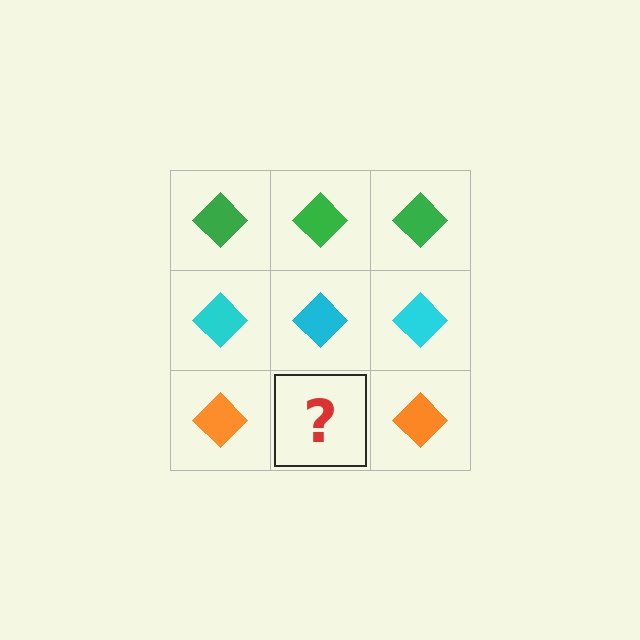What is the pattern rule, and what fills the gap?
The rule is that each row has a consistent color. The gap should be filled with an orange diamond.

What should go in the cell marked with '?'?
The missing cell should contain an orange diamond.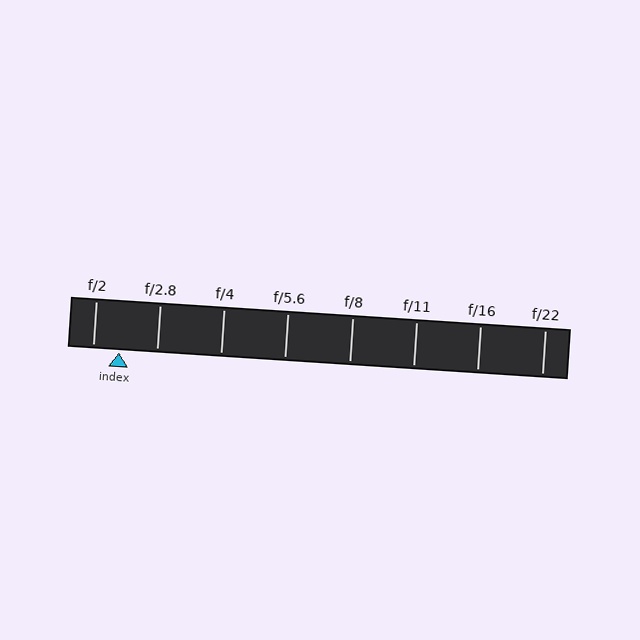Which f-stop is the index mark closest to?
The index mark is closest to f/2.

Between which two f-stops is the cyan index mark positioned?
The index mark is between f/2 and f/2.8.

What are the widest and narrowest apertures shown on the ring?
The widest aperture shown is f/2 and the narrowest is f/22.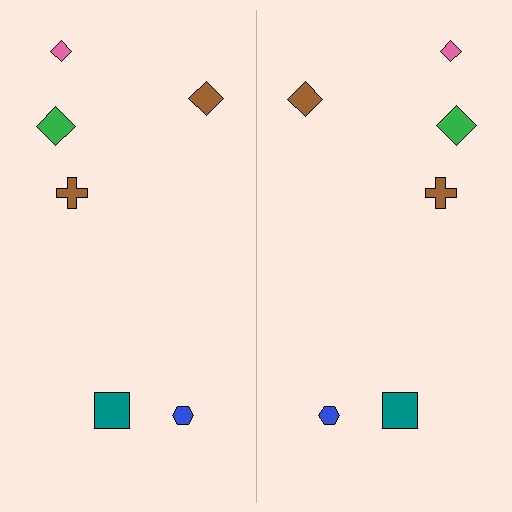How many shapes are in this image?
There are 12 shapes in this image.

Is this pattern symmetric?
Yes, this pattern has bilateral (reflection) symmetry.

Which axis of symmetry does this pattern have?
The pattern has a vertical axis of symmetry running through the center of the image.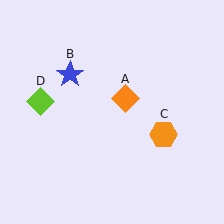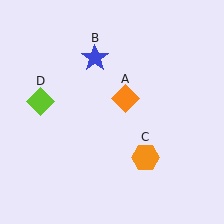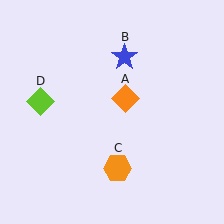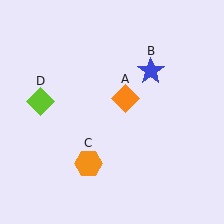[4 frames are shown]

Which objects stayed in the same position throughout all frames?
Orange diamond (object A) and lime diamond (object D) remained stationary.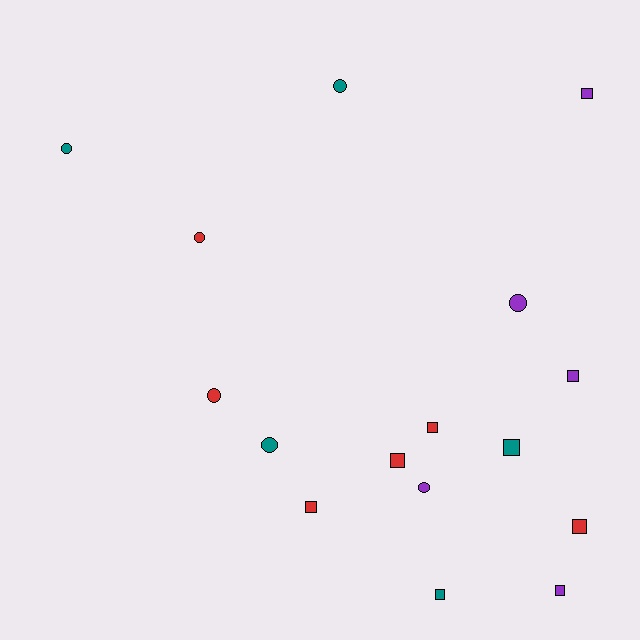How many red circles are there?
There are 2 red circles.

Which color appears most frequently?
Red, with 6 objects.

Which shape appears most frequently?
Square, with 9 objects.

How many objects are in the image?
There are 16 objects.